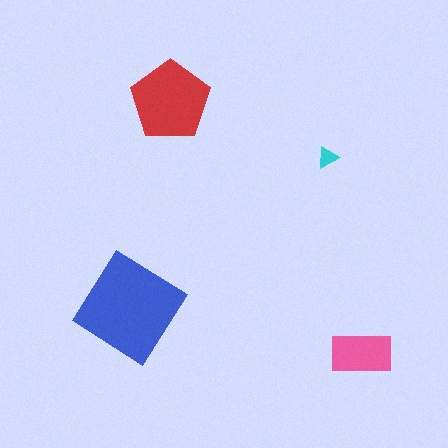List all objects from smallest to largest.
The cyan triangle, the pink rectangle, the red pentagon, the blue diamond.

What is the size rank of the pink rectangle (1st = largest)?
3rd.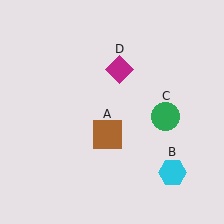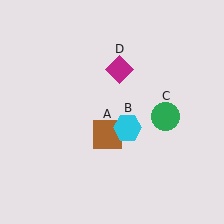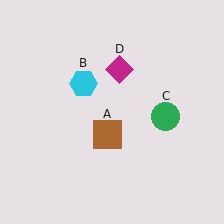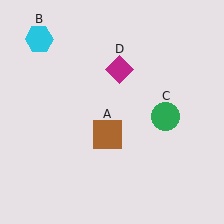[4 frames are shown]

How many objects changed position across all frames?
1 object changed position: cyan hexagon (object B).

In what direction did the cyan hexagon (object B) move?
The cyan hexagon (object B) moved up and to the left.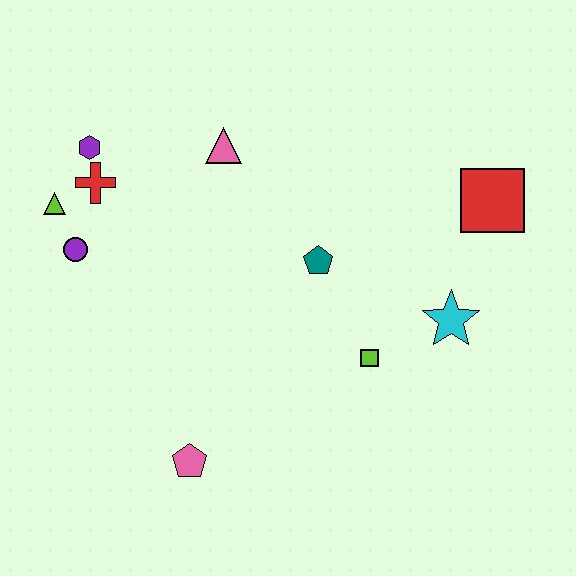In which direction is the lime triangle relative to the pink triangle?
The lime triangle is to the left of the pink triangle.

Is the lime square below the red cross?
Yes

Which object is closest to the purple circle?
The lime triangle is closest to the purple circle.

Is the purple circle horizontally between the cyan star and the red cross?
No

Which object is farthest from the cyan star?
The lime triangle is farthest from the cyan star.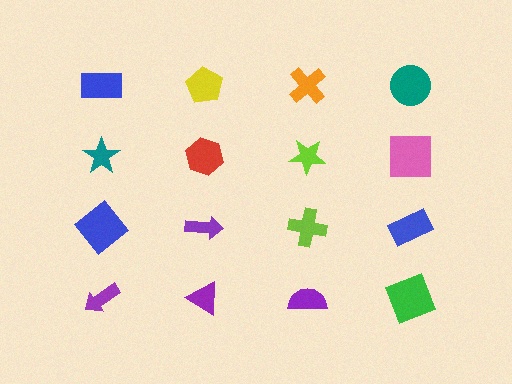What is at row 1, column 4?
A teal circle.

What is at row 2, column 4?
A pink square.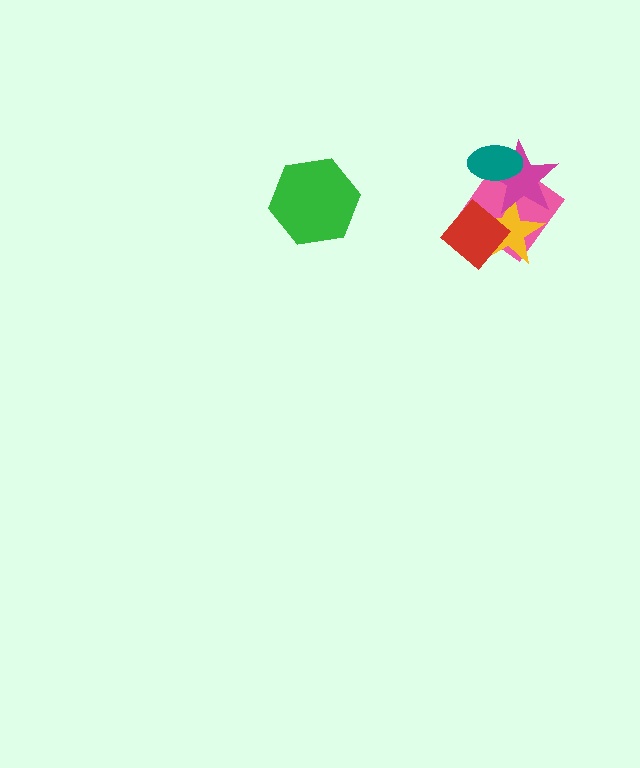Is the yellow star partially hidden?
Yes, it is partially covered by another shape.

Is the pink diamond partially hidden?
Yes, it is partially covered by another shape.